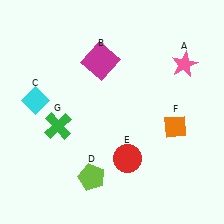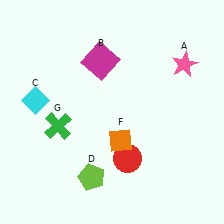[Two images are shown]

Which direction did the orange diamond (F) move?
The orange diamond (F) moved left.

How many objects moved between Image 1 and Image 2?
1 object moved between the two images.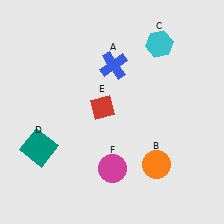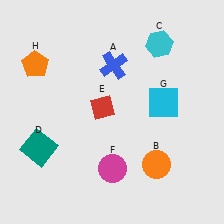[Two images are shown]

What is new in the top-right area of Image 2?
A cyan square (G) was added in the top-right area of Image 2.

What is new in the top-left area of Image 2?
An orange pentagon (H) was added in the top-left area of Image 2.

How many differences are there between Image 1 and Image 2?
There are 2 differences between the two images.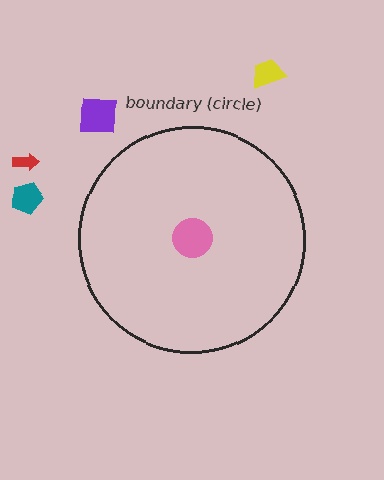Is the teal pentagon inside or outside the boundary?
Outside.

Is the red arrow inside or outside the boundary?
Outside.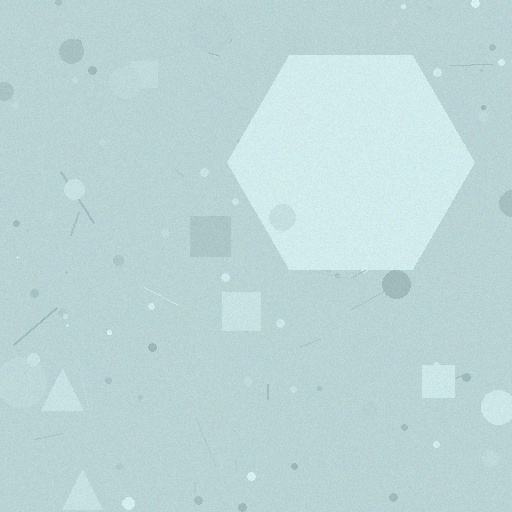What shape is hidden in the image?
A hexagon is hidden in the image.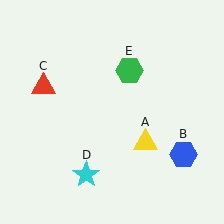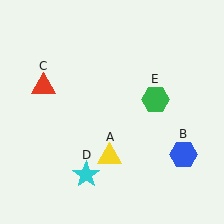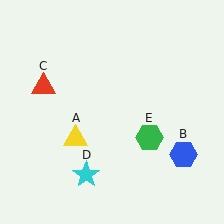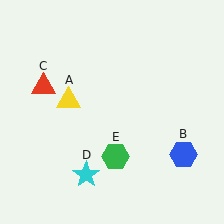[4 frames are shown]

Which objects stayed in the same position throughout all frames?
Blue hexagon (object B) and red triangle (object C) and cyan star (object D) remained stationary.